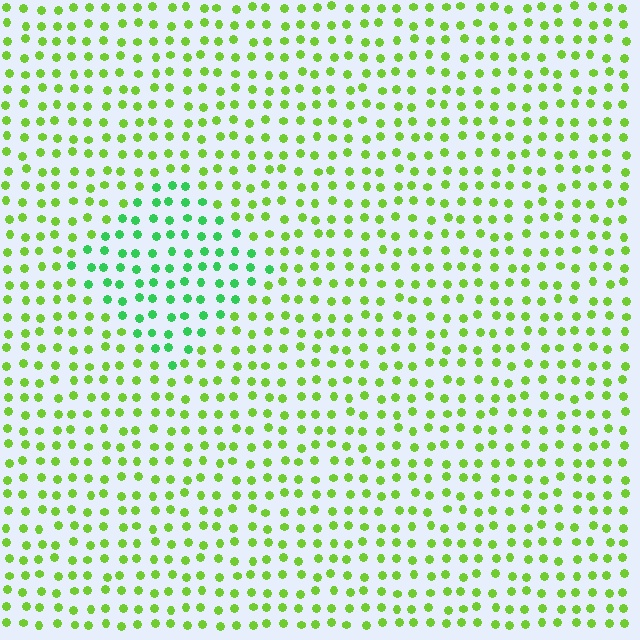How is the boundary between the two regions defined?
The boundary is defined purely by a slight shift in hue (about 39 degrees). Spacing, size, and orientation are identical on both sides.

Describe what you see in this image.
The image is filled with small lime elements in a uniform arrangement. A diamond-shaped region is visible where the elements are tinted to a slightly different hue, forming a subtle color boundary.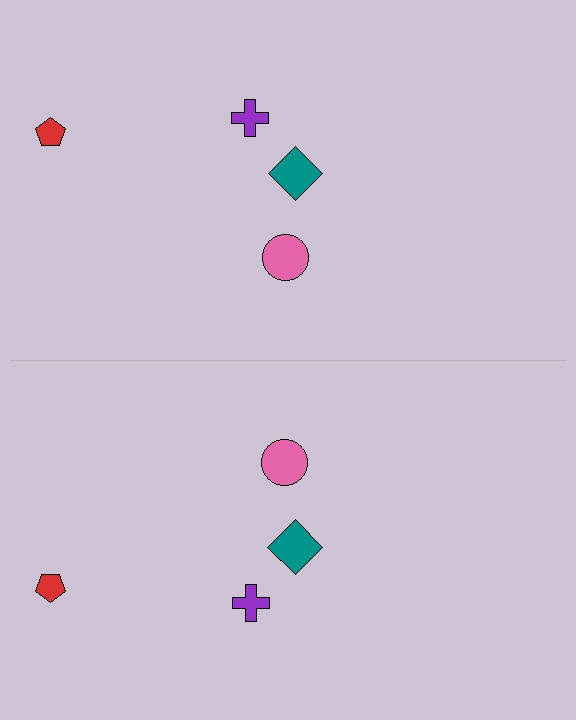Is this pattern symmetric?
Yes, this pattern has bilateral (reflection) symmetry.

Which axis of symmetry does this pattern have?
The pattern has a horizontal axis of symmetry running through the center of the image.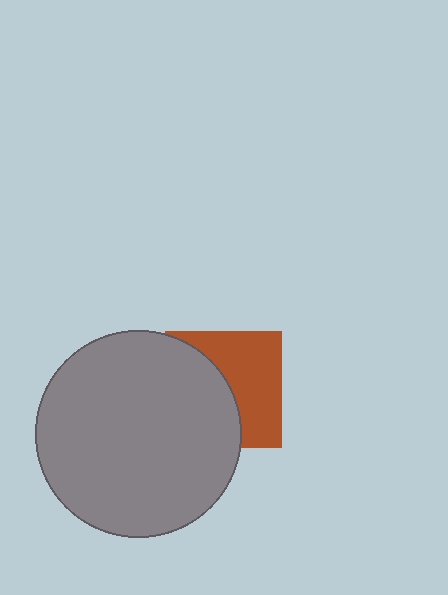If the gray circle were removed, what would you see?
You would see the complete brown square.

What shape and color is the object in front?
The object in front is a gray circle.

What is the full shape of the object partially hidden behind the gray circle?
The partially hidden object is a brown square.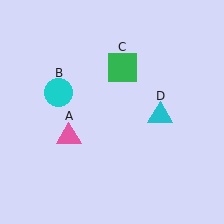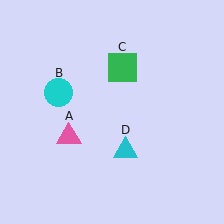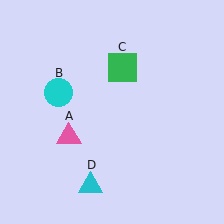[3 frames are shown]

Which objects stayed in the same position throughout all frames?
Pink triangle (object A) and cyan circle (object B) and green square (object C) remained stationary.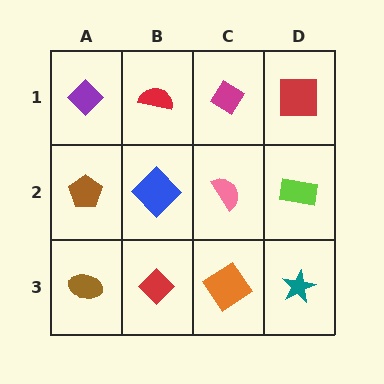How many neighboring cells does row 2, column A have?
3.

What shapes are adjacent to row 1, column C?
A pink semicircle (row 2, column C), a red semicircle (row 1, column B), a red square (row 1, column D).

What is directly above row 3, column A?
A brown pentagon.